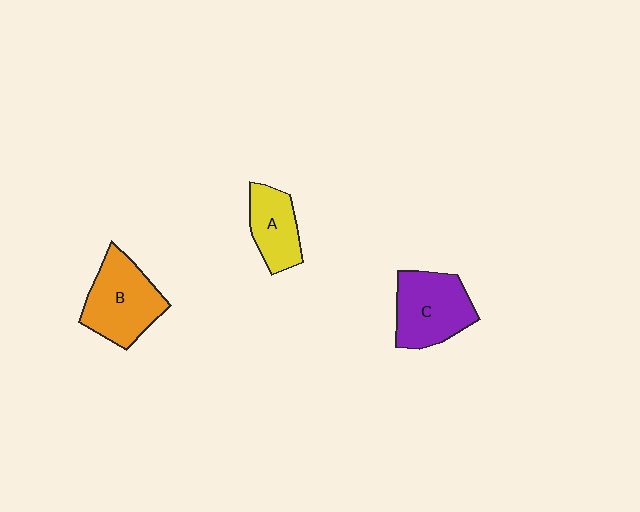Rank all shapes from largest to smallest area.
From largest to smallest: B (orange), C (purple), A (yellow).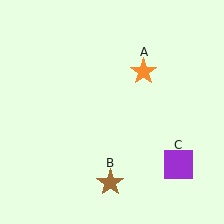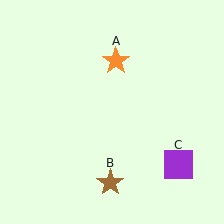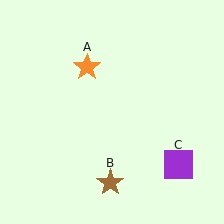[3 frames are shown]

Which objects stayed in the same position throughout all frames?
Brown star (object B) and purple square (object C) remained stationary.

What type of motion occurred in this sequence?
The orange star (object A) rotated counterclockwise around the center of the scene.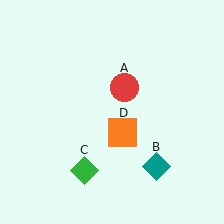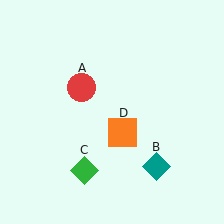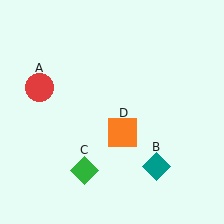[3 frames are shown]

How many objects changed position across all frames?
1 object changed position: red circle (object A).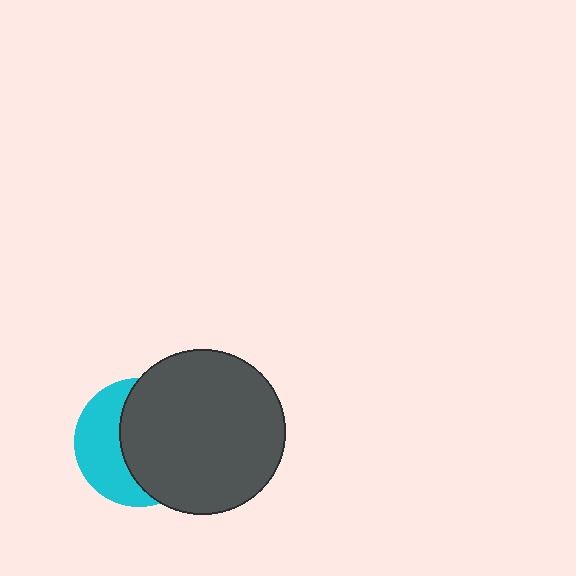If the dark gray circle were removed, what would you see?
You would see the complete cyan circle.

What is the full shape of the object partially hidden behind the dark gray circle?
The partially hidden object is a cyan circle.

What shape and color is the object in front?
The object in front is a dark gray circle.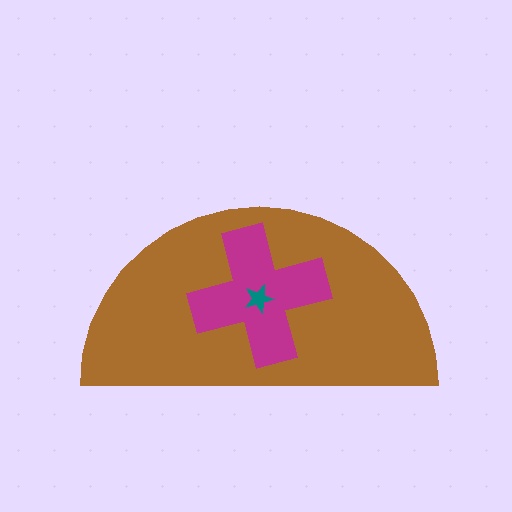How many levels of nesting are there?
3.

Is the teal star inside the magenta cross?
Yes.